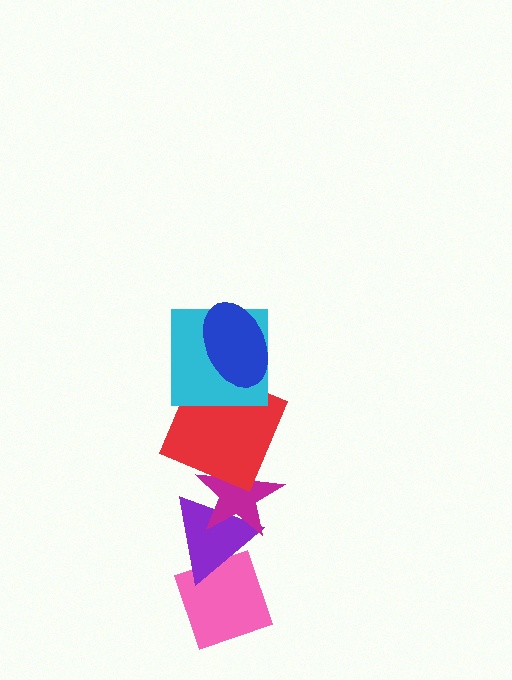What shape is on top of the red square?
The cyan square is on top of the red square.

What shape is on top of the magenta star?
The red square is on top of the magenta star.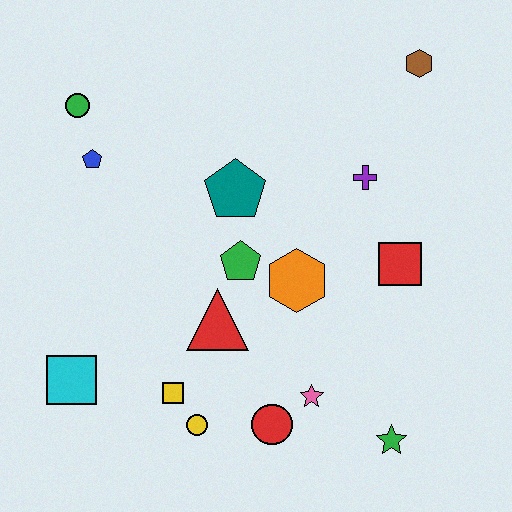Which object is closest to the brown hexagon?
The purple cross is closest to the brown hexagon.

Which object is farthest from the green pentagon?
The brown hexagon is farthest from the green pentagon.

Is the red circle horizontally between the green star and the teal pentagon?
Yes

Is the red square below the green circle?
Yes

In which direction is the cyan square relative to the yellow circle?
The cyan square is to the left of the yellow circle.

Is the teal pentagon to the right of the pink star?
No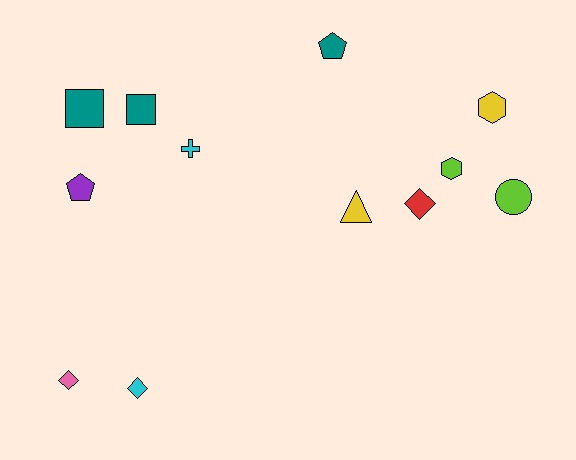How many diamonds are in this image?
There are 3 diamonds.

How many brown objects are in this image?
There are no brown objects.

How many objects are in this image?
There are 12 objects.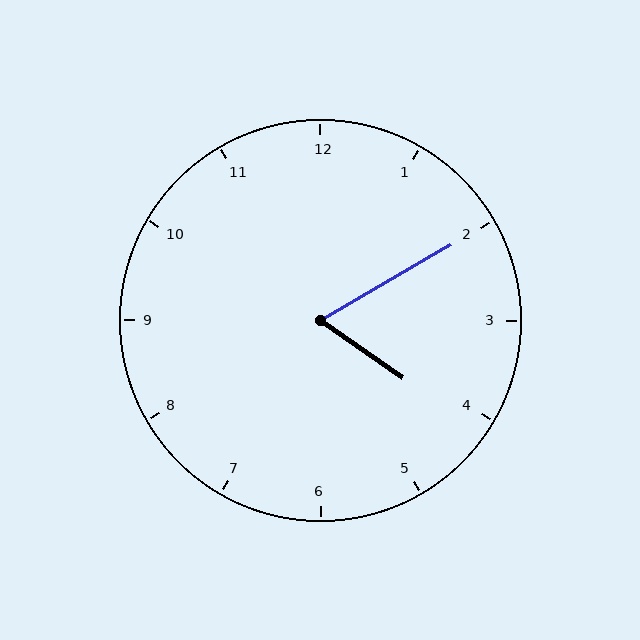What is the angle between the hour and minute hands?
Approximately 65 degrees.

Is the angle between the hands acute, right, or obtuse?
It is acute.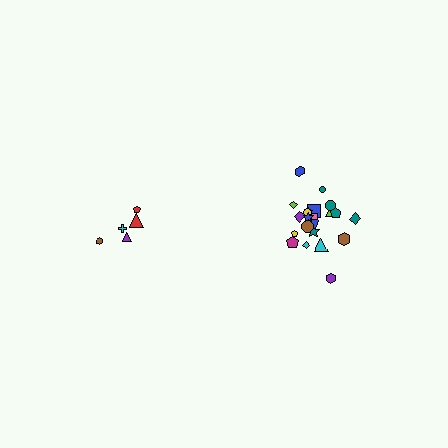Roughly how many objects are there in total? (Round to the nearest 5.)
Roughly 25 objects in total.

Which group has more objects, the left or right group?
The right group.